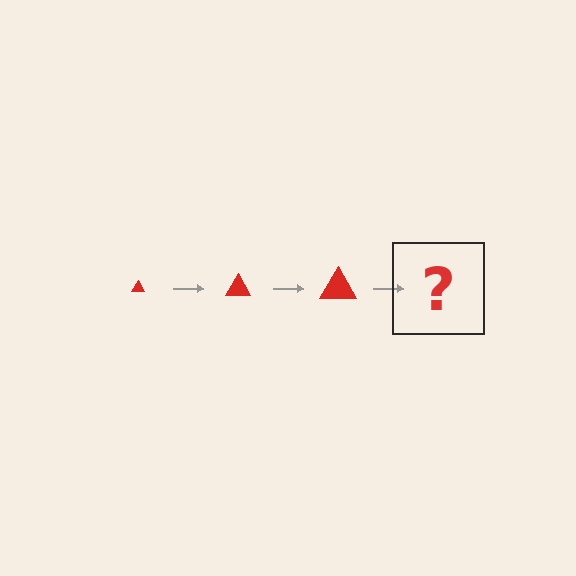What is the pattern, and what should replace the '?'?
The pattern is that the triangle gets progressively larger each step. The '?' should be a red triangle, larger than the previous one.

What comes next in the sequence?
The next element should be a red triangle, larger than the previous one.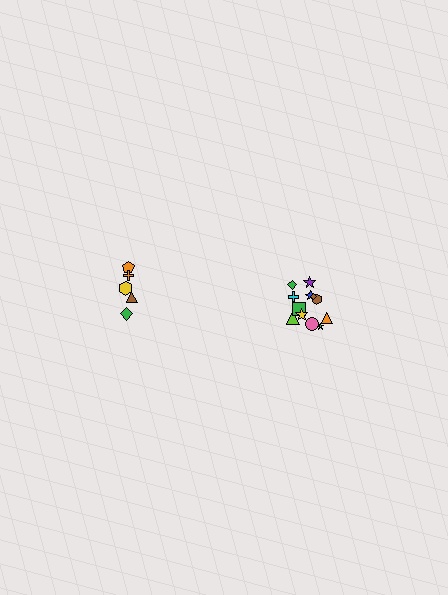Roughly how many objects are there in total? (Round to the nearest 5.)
Roughly 15 objects in total.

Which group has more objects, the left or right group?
The right group.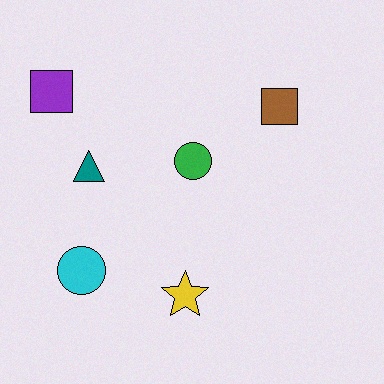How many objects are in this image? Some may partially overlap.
There are 6 objects.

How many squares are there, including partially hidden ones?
There are 2 squares.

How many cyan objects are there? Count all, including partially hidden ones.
There is 1 cyan object.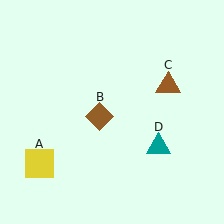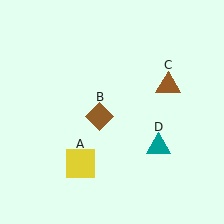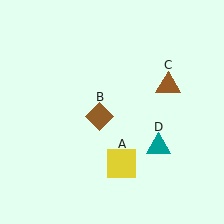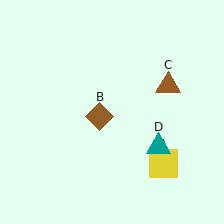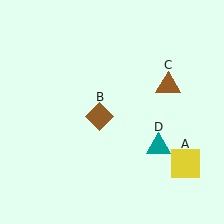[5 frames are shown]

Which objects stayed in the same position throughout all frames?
Brown diamond (object B) and brown triangle (object C) and teal triangle (object D) remained stationary.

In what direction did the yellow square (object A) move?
The yellow square (object A) moved right.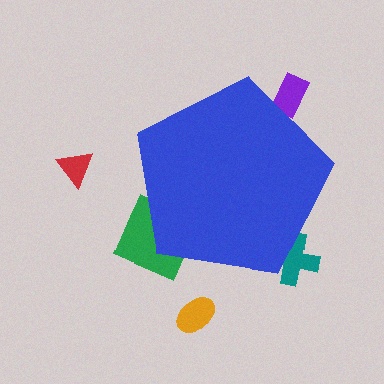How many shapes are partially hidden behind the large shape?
3 shapes are partially hidden.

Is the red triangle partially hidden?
No, the red triangle is fully visible.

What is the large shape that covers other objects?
A blue pentagon.